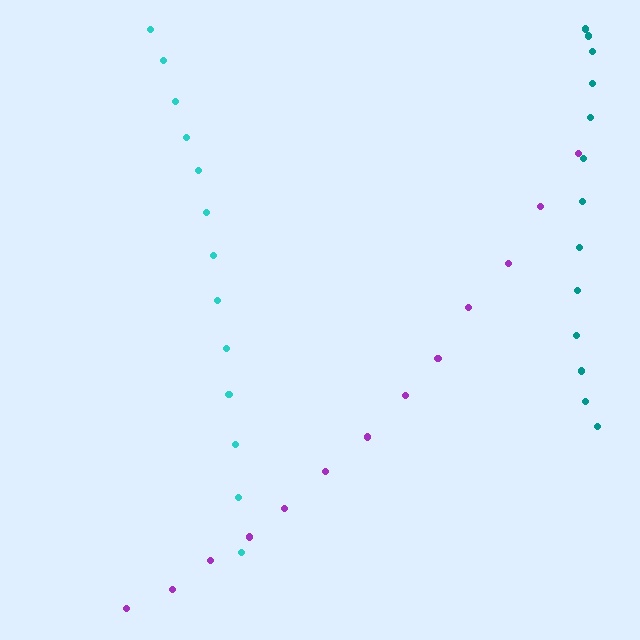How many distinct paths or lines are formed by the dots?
There are 3 distinct paths.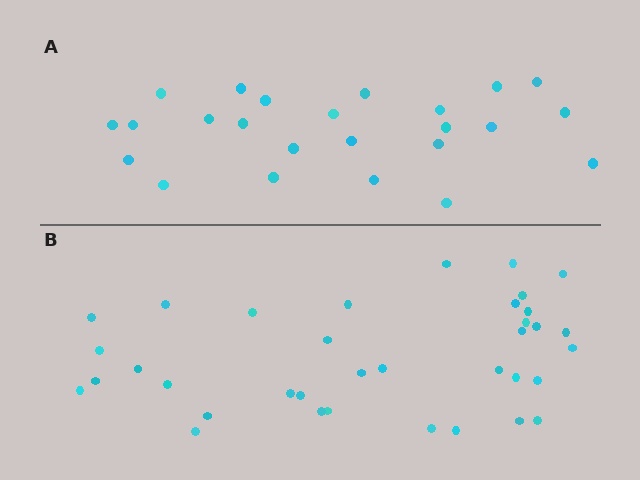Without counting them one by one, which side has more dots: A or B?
Region B (the bottom region) has more dots.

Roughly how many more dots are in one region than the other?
Region B has roughly 12 or so more dots than region A.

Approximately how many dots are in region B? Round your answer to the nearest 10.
About 40 dots. (The exact count is 36, which rounds to 40.)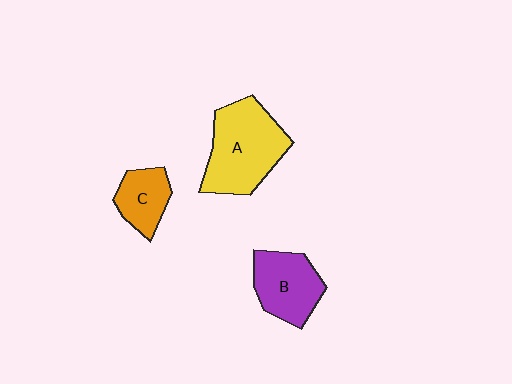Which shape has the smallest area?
Shape C (orange).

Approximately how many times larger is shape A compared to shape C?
Approximately 2.1 times.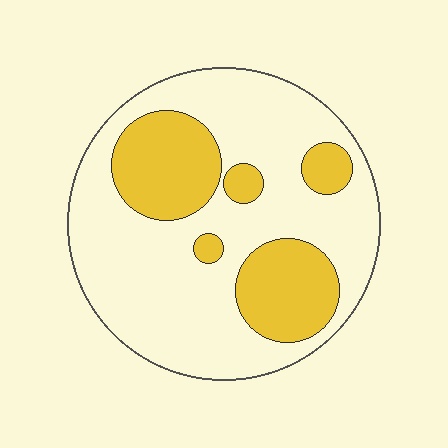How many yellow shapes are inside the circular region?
5.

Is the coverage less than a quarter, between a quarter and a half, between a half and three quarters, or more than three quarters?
Between a quarter and a half.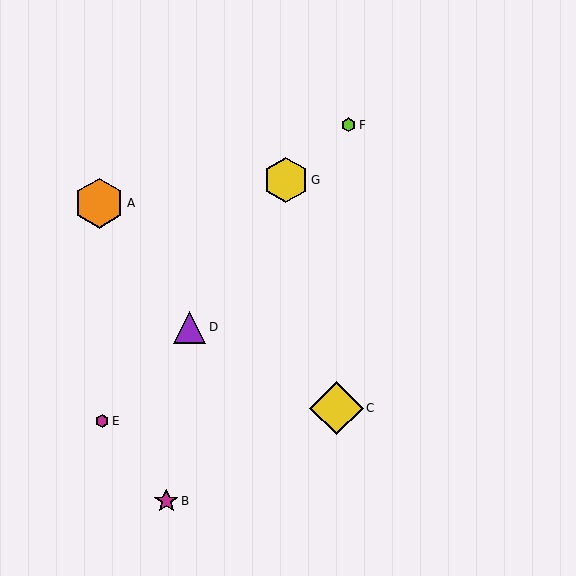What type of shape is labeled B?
Shape B is a magenta star.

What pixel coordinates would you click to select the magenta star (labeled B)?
Click at (166, 501) to select the magenta star B.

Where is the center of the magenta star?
The center of the magenta star is at (166, 501).